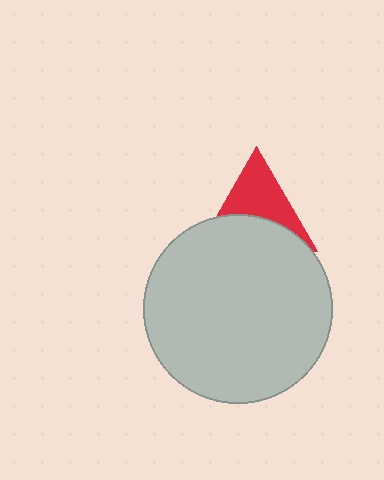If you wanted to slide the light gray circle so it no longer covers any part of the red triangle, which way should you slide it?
Slide it down — that is the most direct way to separate the two shapes.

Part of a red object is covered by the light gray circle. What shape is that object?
It is a triangle.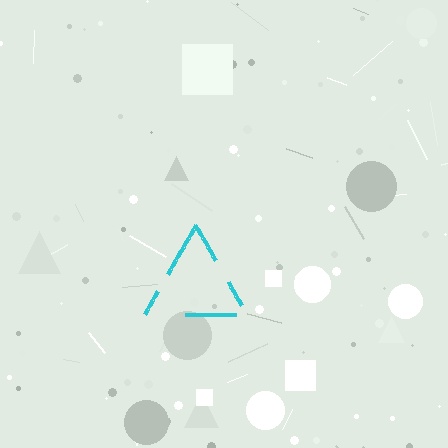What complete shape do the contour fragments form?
The contour fragments form a triangle.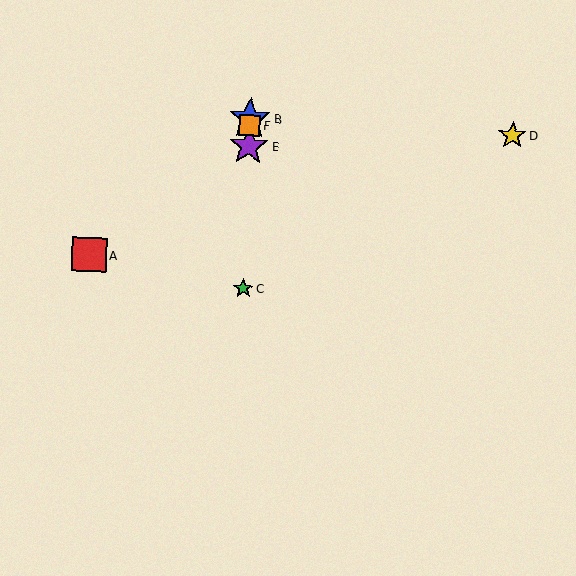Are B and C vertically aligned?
Yes, both are at x≈250.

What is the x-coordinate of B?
Object B is at x≈250.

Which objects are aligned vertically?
Objects B, C, E, F are aligned vertically.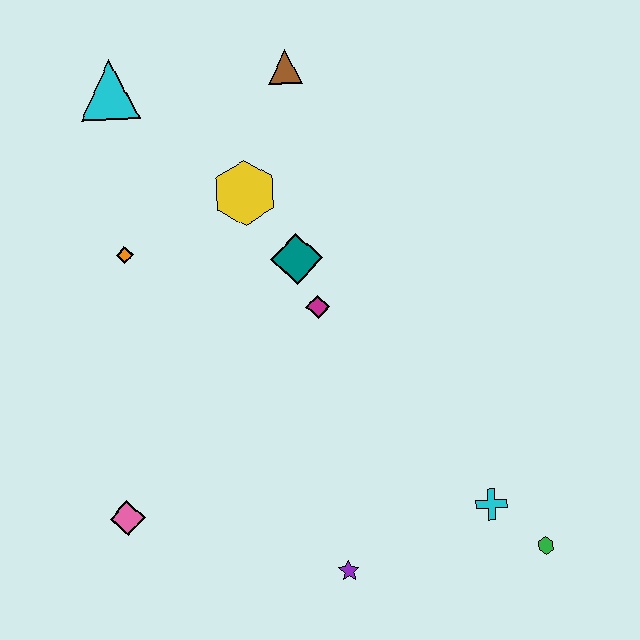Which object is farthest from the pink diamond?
The brown triangle is farthest from the pink diamond.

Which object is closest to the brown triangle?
The yellow hexagon is closest to the brown triangle.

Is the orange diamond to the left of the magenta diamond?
Yes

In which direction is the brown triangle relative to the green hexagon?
The brown triangle is above the green hexagon.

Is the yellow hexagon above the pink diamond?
Yes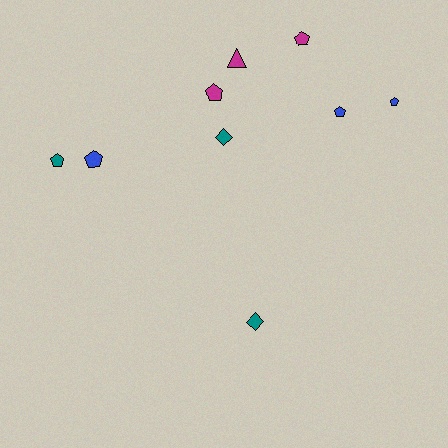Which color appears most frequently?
Blue, with 3 objects.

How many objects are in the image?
There are 9 objects.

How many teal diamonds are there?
There are 2 teal diamonds.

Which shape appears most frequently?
Pentagon, with 6 objects.